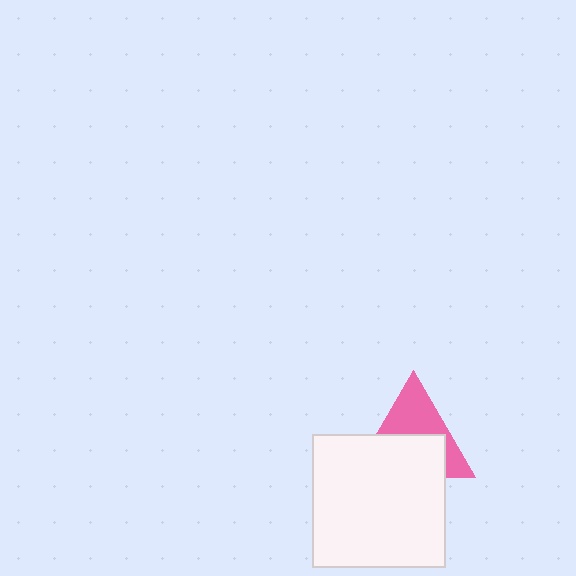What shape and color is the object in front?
The object in front is a white square.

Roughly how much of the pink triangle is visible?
About half of it is visible (roughly 47%).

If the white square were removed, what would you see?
You would see the complete pink triangle.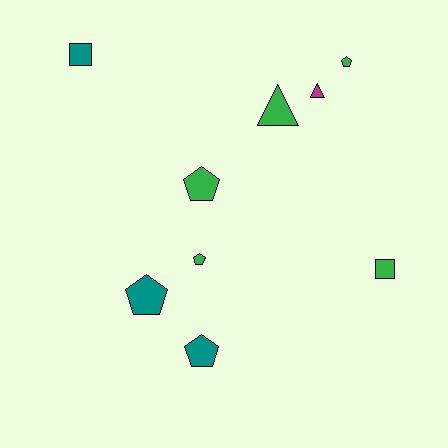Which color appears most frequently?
Green, with 5 objects.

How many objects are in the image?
There are 9 objects.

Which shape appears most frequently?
Pentagon, with 5 objects.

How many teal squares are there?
There is 1 teal square.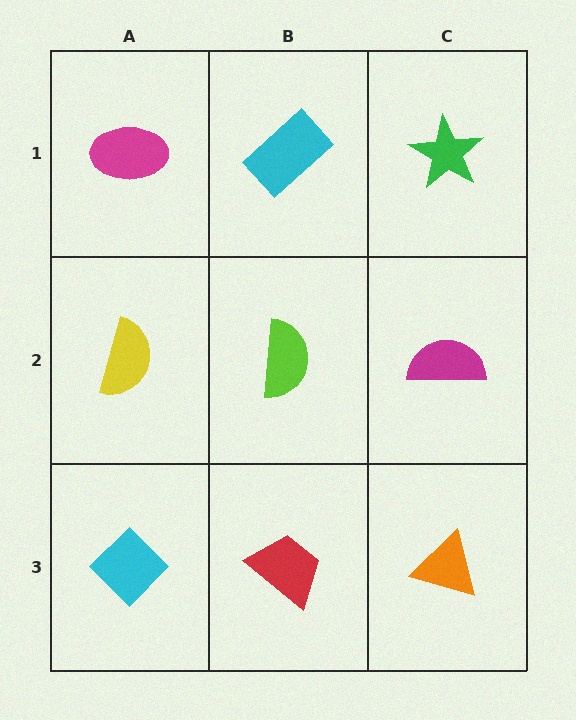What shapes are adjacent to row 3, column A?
A yellow semicircle (row 2, column A), a red trapezoid (row 3, column B).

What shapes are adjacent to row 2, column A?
A magenta ellipse (row 1, column A), a cyan diamond (row 3, column A), a lime semicircle (row 2, column B).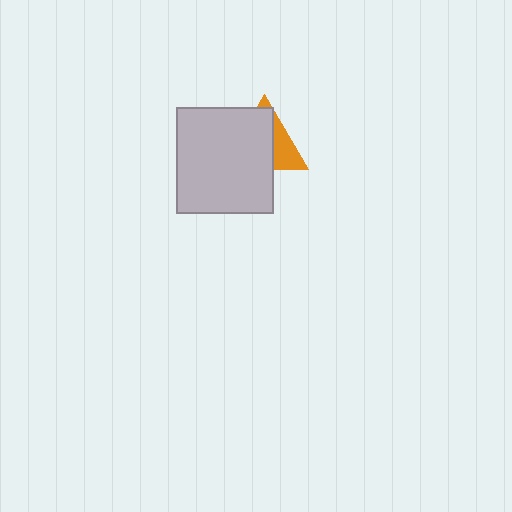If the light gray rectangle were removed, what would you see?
You would see the complete orange triangle.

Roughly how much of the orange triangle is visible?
A small part of it is visible (roughly 35%).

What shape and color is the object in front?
The object in front is a light gray rectangle.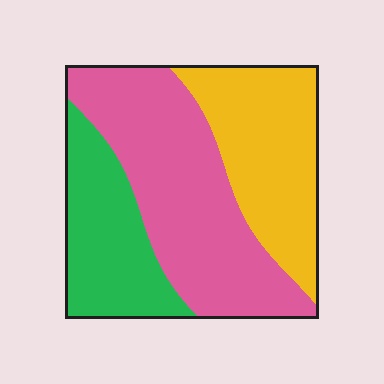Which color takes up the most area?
Pink, at roughly 45%.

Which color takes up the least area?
Green, at roughly 25%.